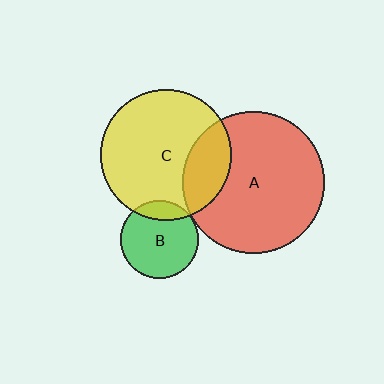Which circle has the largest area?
Circle A (red).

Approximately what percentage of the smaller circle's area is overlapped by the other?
Approximately 15%.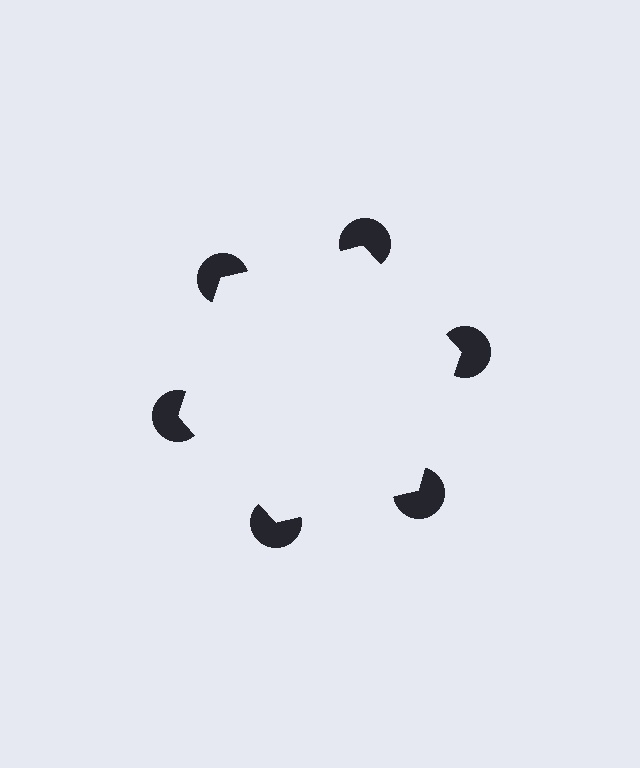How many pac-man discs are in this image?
There are 6 — one at each vertex of the illusory hexagon.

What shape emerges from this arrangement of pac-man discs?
An illusory hexagon — its edges are inferred from the aligned wedge cuts in the pac-man discs, not physically drawn.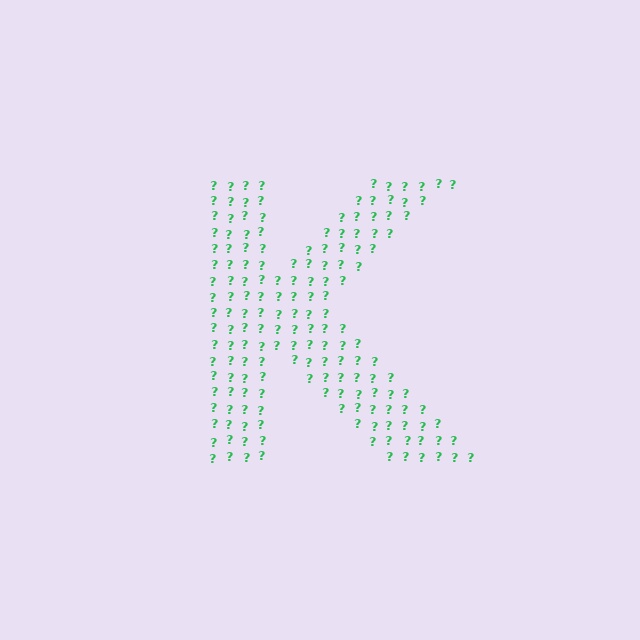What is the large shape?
The large shape is the letter K.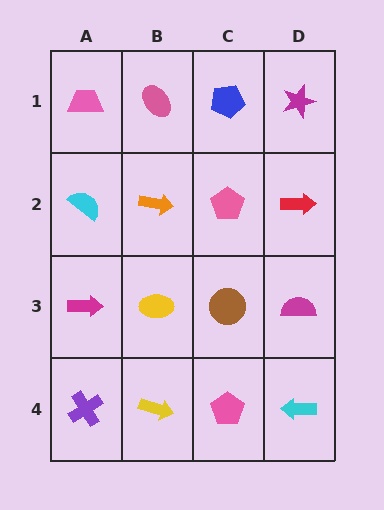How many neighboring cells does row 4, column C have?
3.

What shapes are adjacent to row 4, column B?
A yellow ellipse (row 3, column B), a purple cross (row 4, column A), a pink pentagon (row 4, column C).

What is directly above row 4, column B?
A yellow ellipse.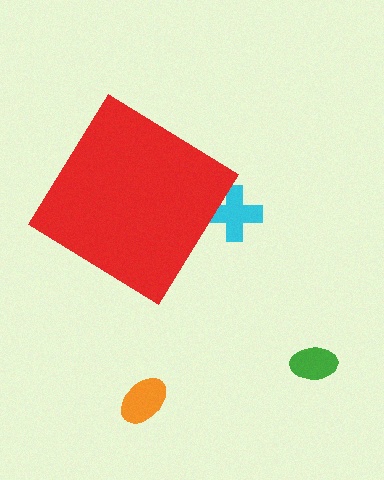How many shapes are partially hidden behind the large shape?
1 shape is partially hidden.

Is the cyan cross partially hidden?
Yes, the cyan cross is partially hidden behind the red diamond.